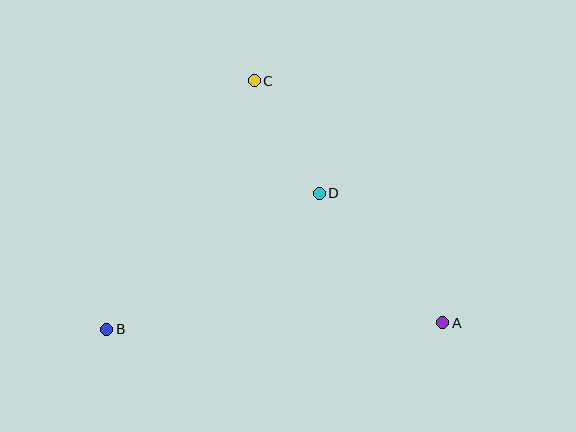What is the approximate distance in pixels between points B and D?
The distance between B and D is approximately 252 pixels.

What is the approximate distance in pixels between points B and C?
The distance between B and C is approximately 289 pixels.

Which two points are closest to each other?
Points C and D are closest to each other.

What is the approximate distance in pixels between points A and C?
The distance between A and C is approximately 307 pixels.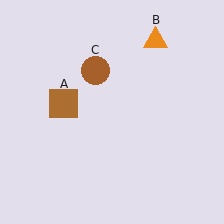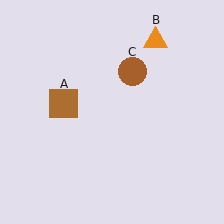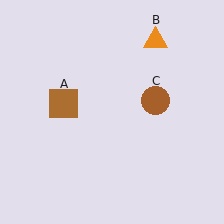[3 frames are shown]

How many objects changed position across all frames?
1 object changed position: brown circle (object C).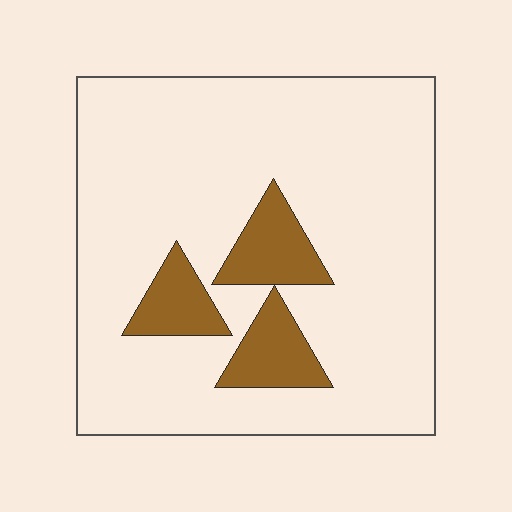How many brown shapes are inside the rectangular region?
3.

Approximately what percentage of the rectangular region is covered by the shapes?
Approximately 15%.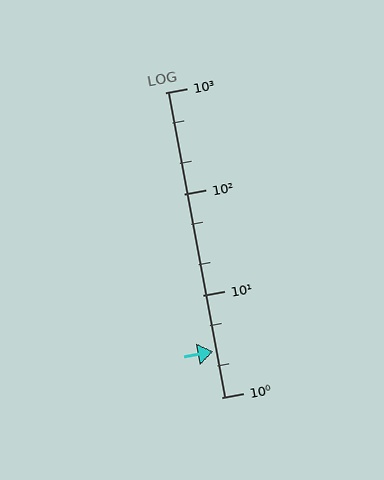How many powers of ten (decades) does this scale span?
The scale spans 3 decades, from 1 to 1000.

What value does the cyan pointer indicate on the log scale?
The pointer indicates approximately 2.8.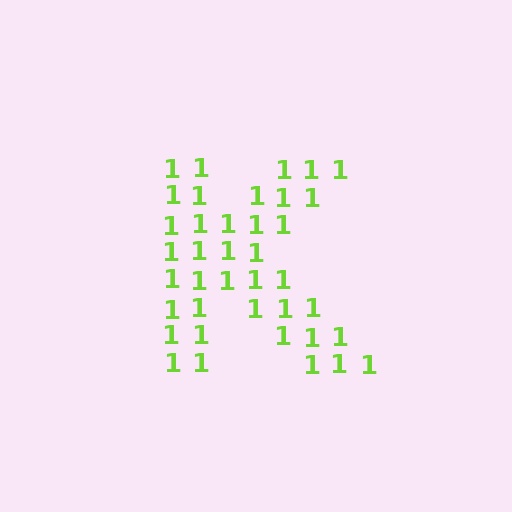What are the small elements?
The small elements are digit 1's.